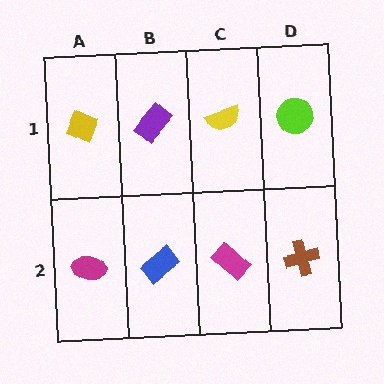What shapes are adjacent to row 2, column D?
A lime circle (row 1, column D), a magenta rectangle (row 2, column C).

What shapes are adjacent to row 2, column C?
A yellow semicircle (row 1, column C), a blue rectangle (row 2, column B), a brown cross (row 2, column D).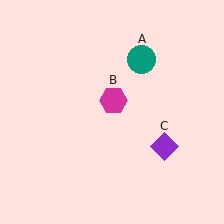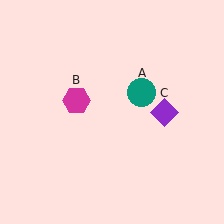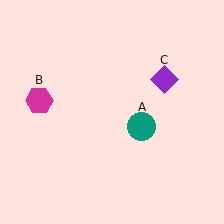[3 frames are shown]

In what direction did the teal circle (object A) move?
The teal circle (object A) moved down.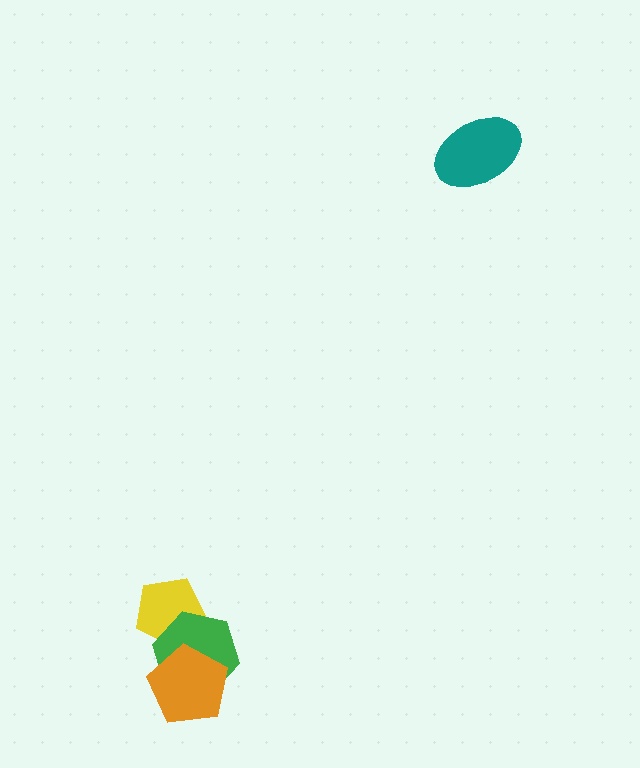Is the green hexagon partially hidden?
Yes, it is partially covered by another shape.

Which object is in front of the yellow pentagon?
The green hexagon is in front of the yellow pentagon.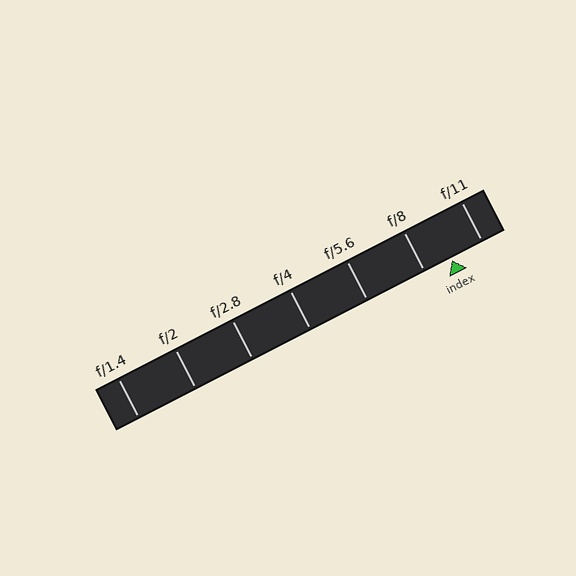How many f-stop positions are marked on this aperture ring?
There are 7 f-stop positions marked.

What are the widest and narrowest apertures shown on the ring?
The widest aperture shown is f/1.4 and the narrowest is f/11.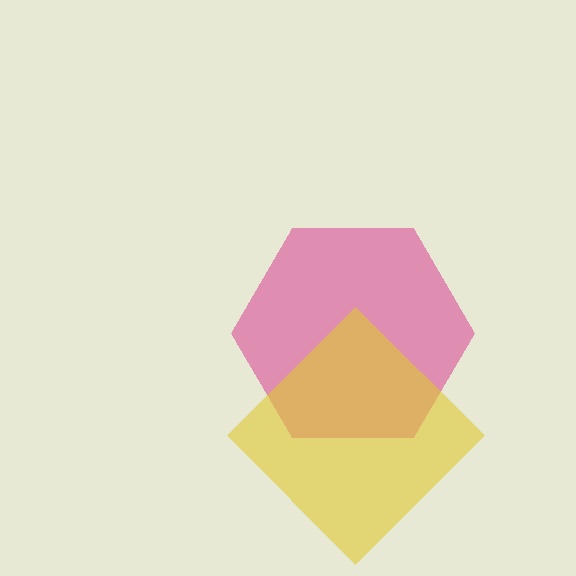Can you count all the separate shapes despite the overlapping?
Yes, there are 2 separate shapes.